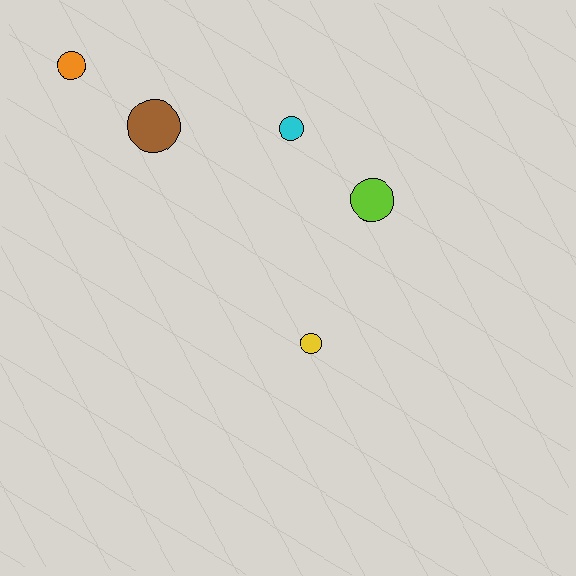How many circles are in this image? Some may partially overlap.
There are 5 circles.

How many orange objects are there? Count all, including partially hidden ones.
There is 1 orange object.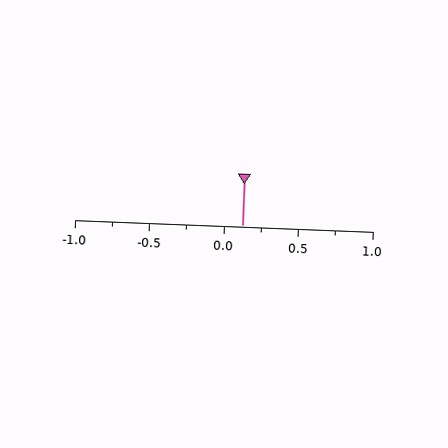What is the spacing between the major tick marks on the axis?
The major ticks are spaced 0.5 apart.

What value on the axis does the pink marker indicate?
The marker indicates approximately 0.12.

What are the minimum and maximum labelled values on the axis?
The axis runs from -1.0 to 1.0.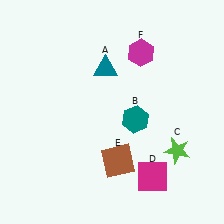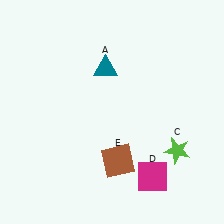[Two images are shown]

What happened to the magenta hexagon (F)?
The magenta hexagon (F) was removed in Image 2. It was in the top-right area of Image 1.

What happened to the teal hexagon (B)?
The teal hexagon (B) was removed in Image 2. It was in the bottom-right area of Image 1.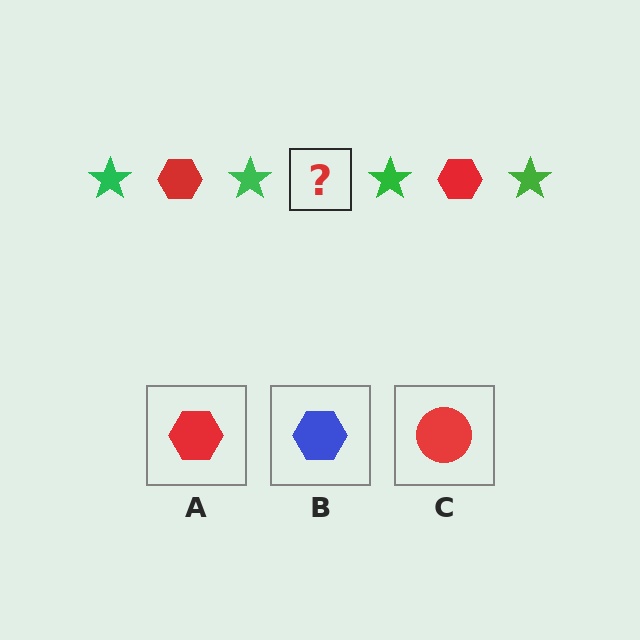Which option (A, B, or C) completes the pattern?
A.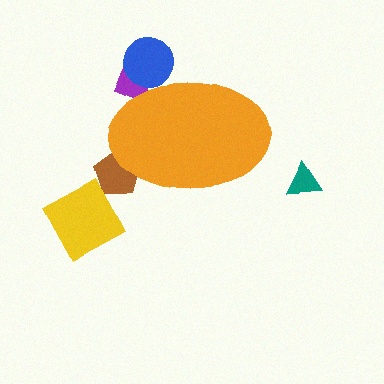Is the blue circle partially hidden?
Yes, the blue circle is partially hidden behind the orange ellipse.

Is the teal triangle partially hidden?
No, the teal triangle is fully visible.